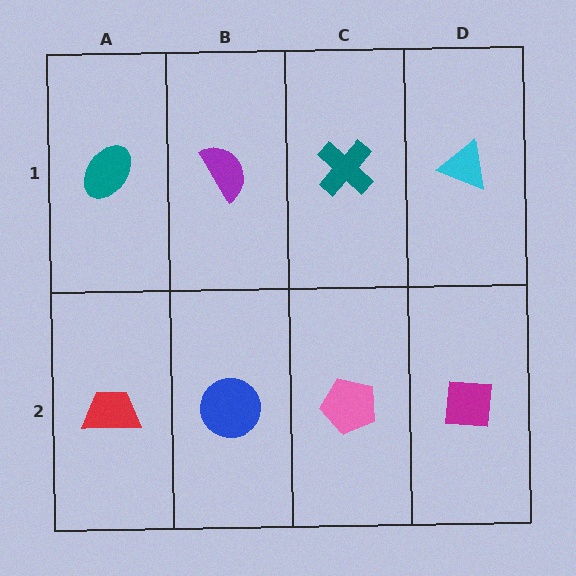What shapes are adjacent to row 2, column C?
A teal cross (row 1, column C), a blue circle (row 2, column B), a magenta square (row 2, column D).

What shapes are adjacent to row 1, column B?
A blue circle (row 2, column B), a teal ellipse (row 1, column A), a teal cross (row 1, column C).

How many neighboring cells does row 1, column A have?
2.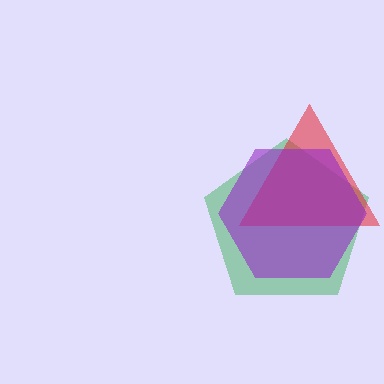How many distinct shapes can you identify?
There are 3 distinct shapes: a green pentagon, a red triangle, a purple hexagon.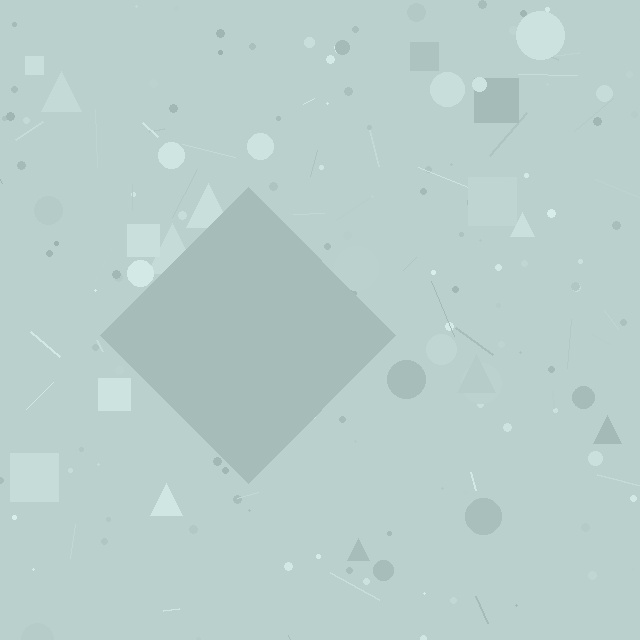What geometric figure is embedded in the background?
A diamond is embedded in the background.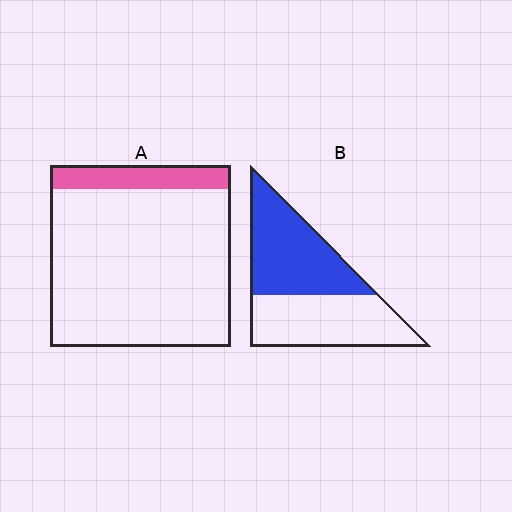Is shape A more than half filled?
No.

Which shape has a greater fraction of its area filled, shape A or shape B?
Shape B.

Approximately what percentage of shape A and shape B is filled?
A is approximately 15% and B is approximately 50%.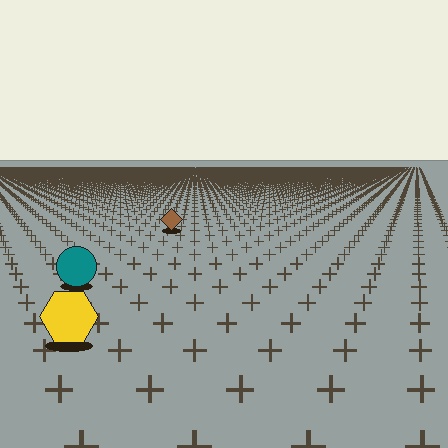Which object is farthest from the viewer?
The brown diamond is farthest from the viewer. It appears smaller and the ground texture around it is denser.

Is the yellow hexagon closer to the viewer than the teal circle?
Yes. The yellow hexagon is closer — you can tell from the texture gradient: the ground texture is coarser near it.